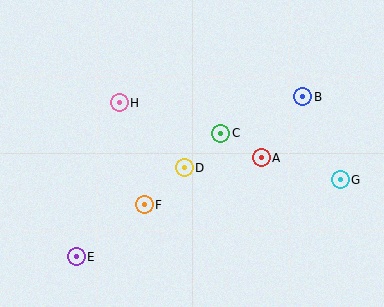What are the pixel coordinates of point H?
Point H is at (119, 103).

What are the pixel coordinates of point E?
Point E is at (76, 257).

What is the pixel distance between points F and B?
The distance between F and B is 192 pixels.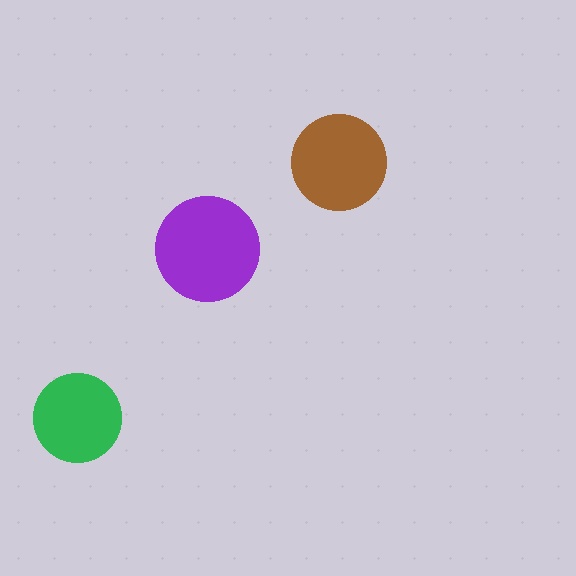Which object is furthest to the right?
The brown circle is rightmost.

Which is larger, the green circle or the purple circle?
The purple one.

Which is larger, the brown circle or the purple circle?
The purple one.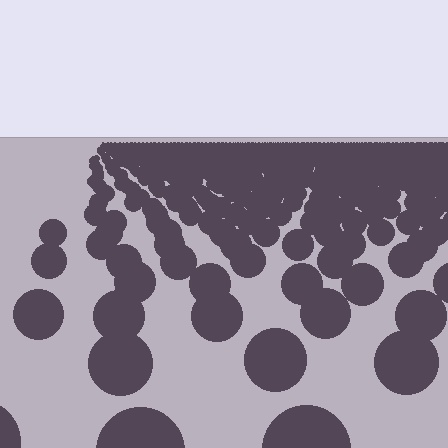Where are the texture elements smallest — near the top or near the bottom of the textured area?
Near the top.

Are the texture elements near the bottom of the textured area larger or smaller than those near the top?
Larger. Near the bottom, elements are closer to the viewer and appear at a bigger on-screen size.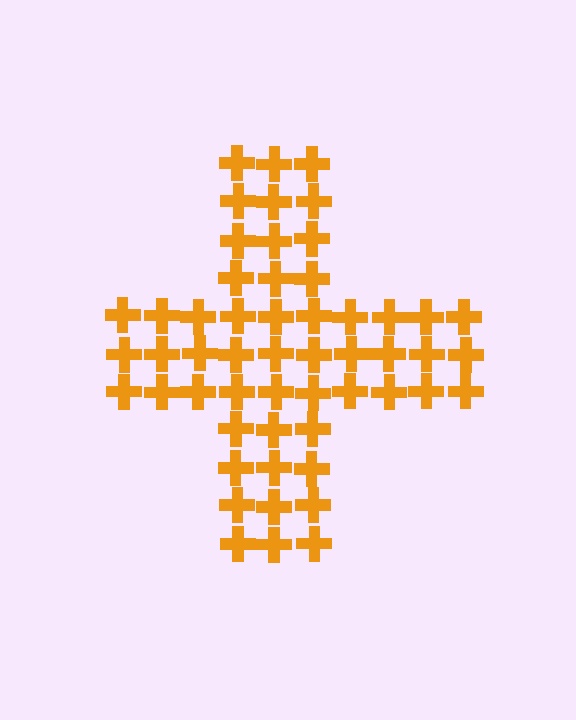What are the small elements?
The small elements are crosses.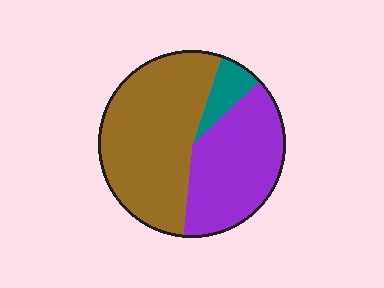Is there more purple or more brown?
Brown.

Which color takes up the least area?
Teal, at roughly 10%.